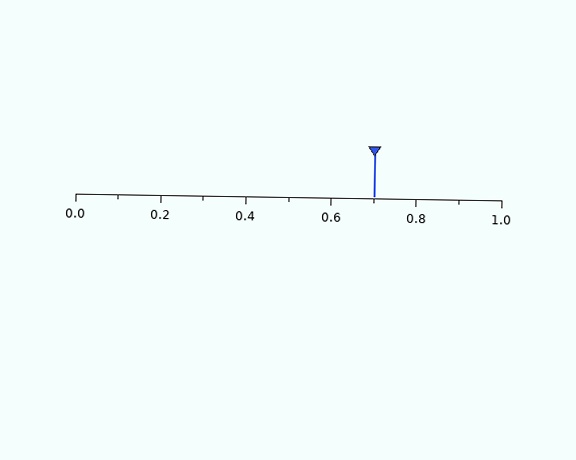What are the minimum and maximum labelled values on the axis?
The axis runs from 0.0 to 1.0.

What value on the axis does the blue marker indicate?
The marker indicates approximately 0.7.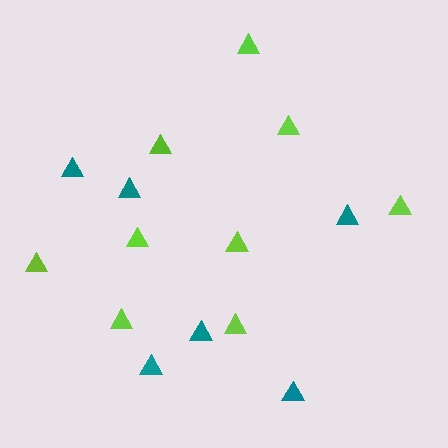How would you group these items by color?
There are 2 groups: one group of teal triangles (6) and one group of lime triangles (9).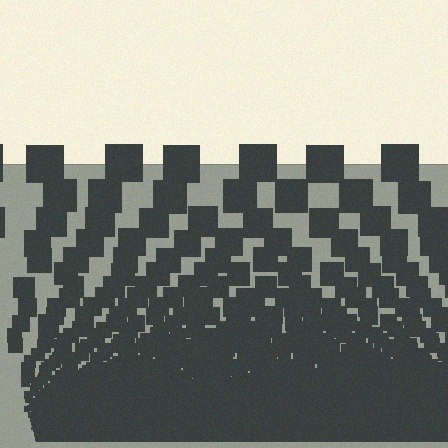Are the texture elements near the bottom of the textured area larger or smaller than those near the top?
Smaller. The gradient is inverted — elements near the bottom are smaller and denser.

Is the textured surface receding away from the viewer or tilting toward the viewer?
The surface appears to tilt toward the viewer. Texture elements get larger and sparser toward the top.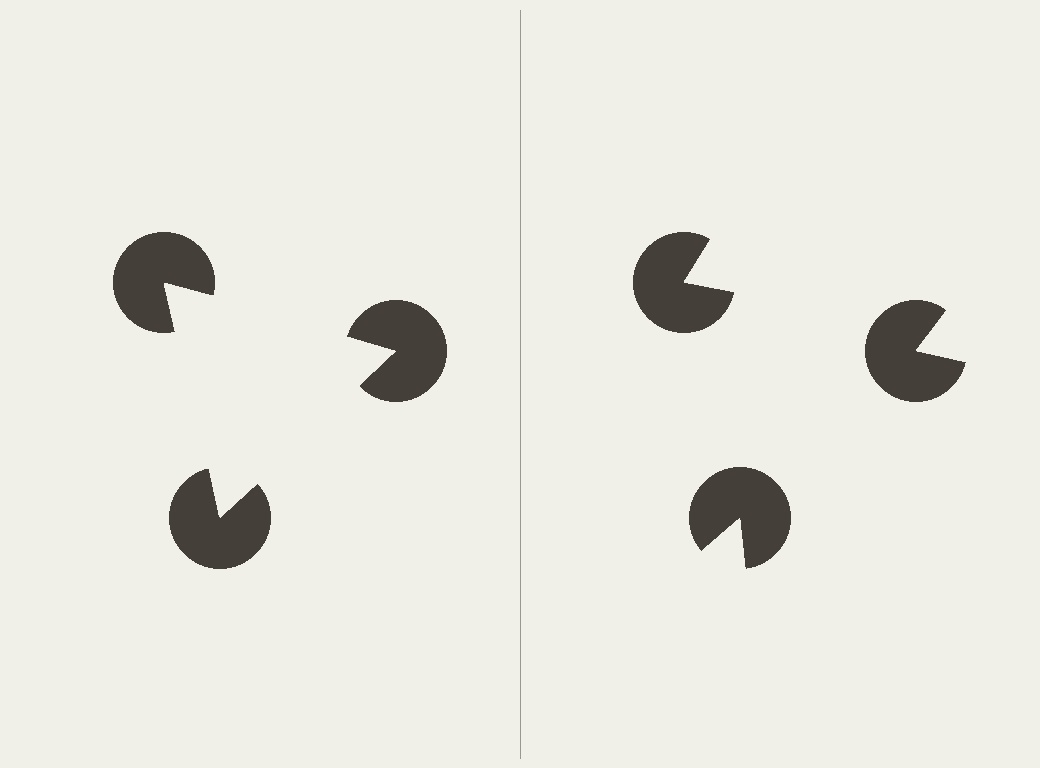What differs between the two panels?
The pac-man discs are positioned identically on both sides; only the wedge orientations differ. On the left they align to a triangle; on the right they are misaligned.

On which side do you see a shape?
An illusory triangle appears on the left side. On the right side the wedge cuts are rotated, so no coherent shape forms.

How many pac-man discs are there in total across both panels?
6 — 3 on each side.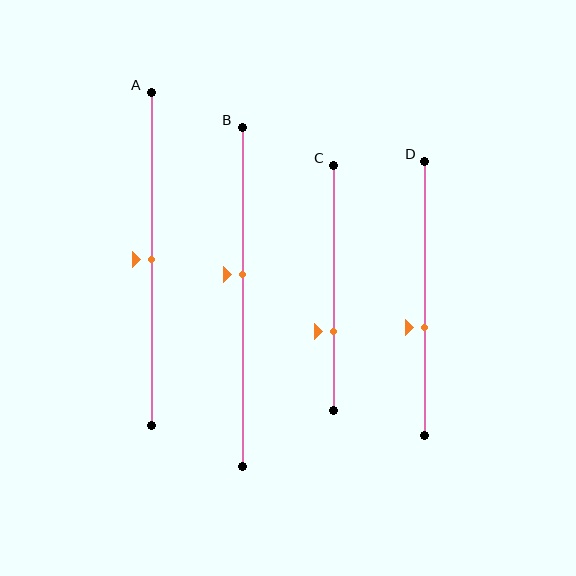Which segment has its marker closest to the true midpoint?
Segment A has its marker closest to the true midpoint.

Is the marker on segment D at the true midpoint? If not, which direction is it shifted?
No, the marker on segment D is shifted downward by about 11% of the segment length.